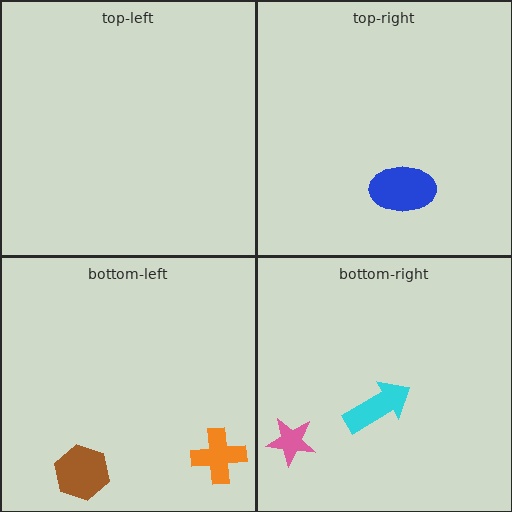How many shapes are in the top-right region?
1.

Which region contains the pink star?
The bottom-right region.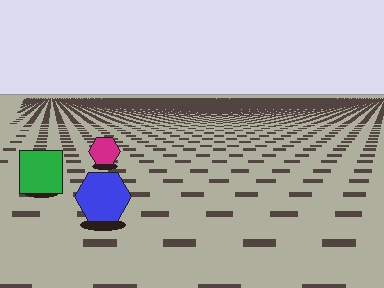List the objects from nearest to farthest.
From nearest to farthest: the blue hexagon, the green square, the magenta hexagon.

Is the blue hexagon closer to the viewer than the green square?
Yes. The blue hexagon is closer — you can tell from the texture gradient: the ground texture is coarser near it.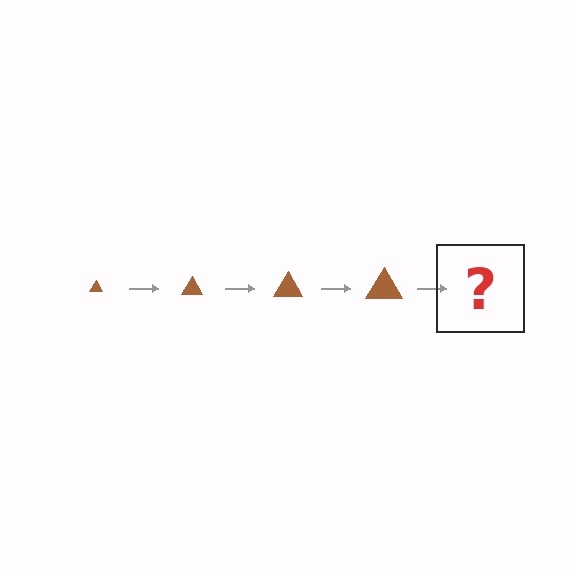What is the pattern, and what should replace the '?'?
The pattern is that the triangle gets progressively larger each step. The '?' should be a brown triangle, larger than the previous one.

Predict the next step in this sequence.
The next step is a brown triangle, larger than the previous one.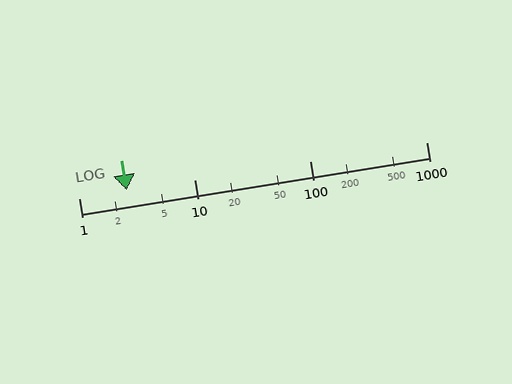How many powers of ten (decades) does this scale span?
The scale spans 3 decades, from 1 to 1000.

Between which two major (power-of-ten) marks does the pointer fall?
The pointer is between 1 and 10.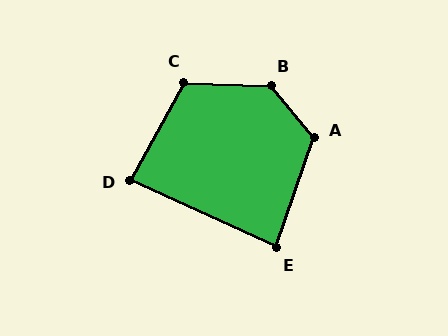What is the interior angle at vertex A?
Approximately 122 degrees (obtuse).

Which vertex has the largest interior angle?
B, at approximately 132 degrees.